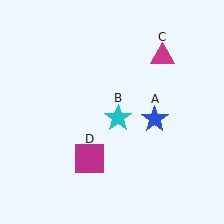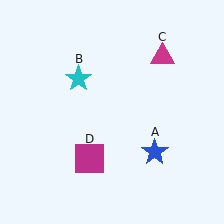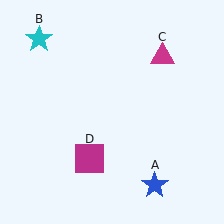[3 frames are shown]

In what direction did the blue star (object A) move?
The blue star (object A) moved down.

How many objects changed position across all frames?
2 objects changed position: blue star (object A), cyan star (object B).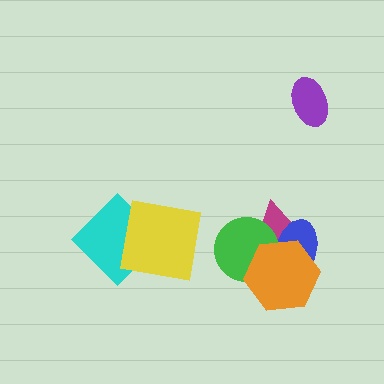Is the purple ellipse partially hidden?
No, no other shape covers it.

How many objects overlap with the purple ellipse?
0 objects overlap with the purple ellipse.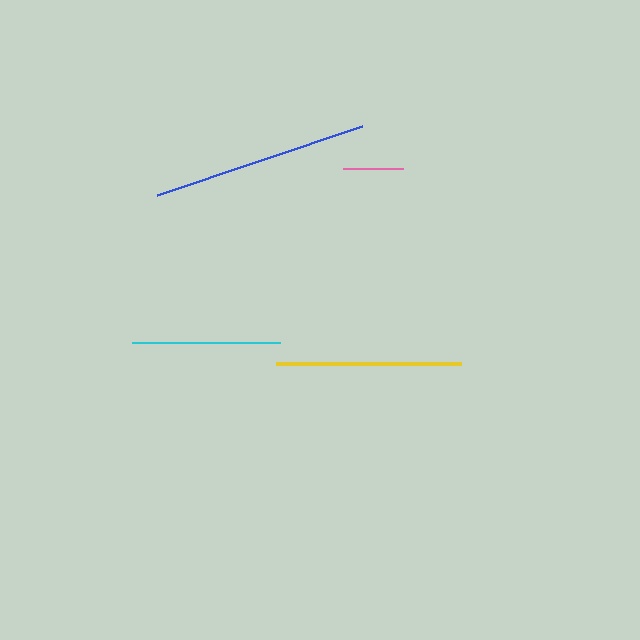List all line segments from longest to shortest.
From longest to shortest: blue, yellow, cyan, pink.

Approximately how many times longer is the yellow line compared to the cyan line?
The yellow line is approximately 1.3 times the length of the cyan line.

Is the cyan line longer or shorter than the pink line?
The cyan line is longer than the pink line.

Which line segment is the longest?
The blue line is the longest at approximately 216 pixels.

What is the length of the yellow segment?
The yellow segment is approximately 185 pixels long.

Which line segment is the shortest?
The pink line is the shortest at approximately 61 pixels.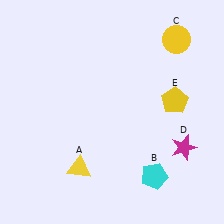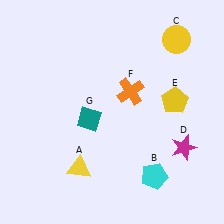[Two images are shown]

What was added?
An orange cross (F), a teal diamond (G) were added in Image 2.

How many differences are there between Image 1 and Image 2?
There are 2 differences between the two images.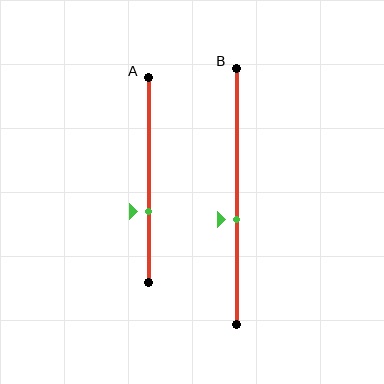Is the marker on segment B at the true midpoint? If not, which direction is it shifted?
No, the marker on segment B is shifted downward by about 9% of the segment length.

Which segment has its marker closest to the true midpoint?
Segment B has its marker closest to the true midpoint.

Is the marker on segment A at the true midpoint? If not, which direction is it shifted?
No, the marker on segment A is shifted downward by about 15% of the segment length.